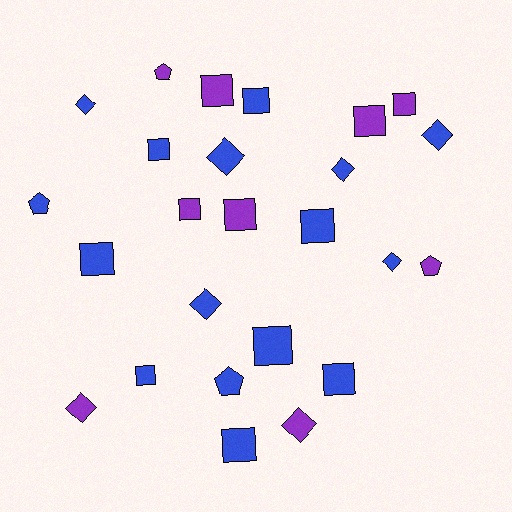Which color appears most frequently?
Blue, with 16 objects.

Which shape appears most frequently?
Square, with 13 objects.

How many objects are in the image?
There are 25 objects.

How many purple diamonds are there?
There are 2 purple diamonds.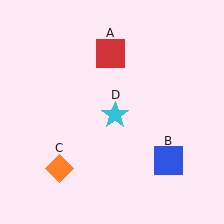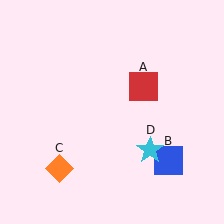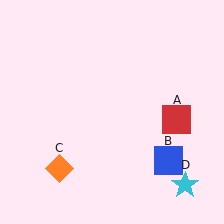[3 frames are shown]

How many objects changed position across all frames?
2 objects changed position: red square (object A), cyan star (object D).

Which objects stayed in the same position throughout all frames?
Blue square (object B) and orange diamond (object C) remained stationary.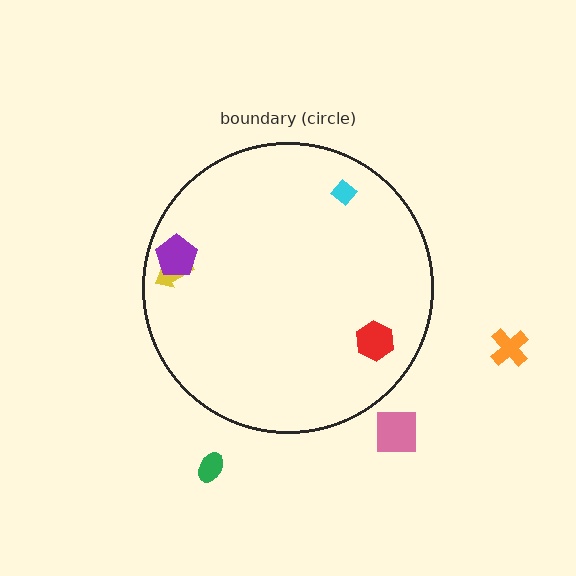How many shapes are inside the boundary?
4 inside, 3 outside.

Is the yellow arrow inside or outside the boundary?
Inside.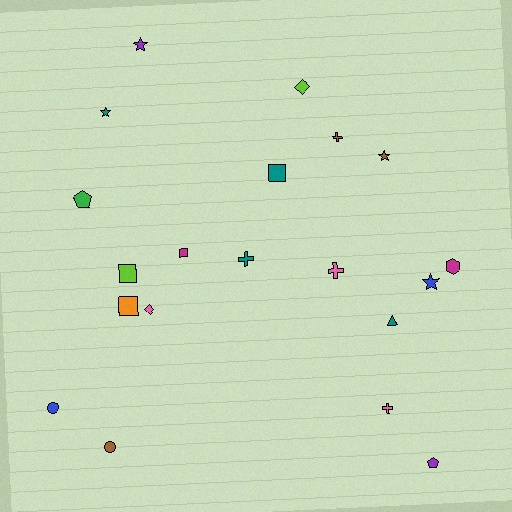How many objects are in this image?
There are 20 objects.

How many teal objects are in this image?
There are 4 teal objects.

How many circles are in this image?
There are 2 circles.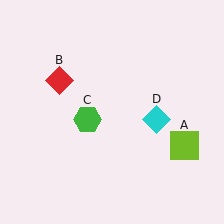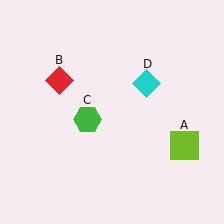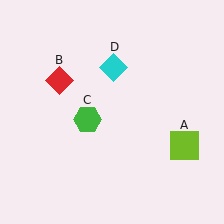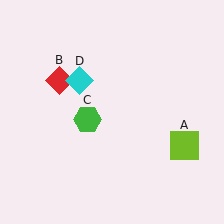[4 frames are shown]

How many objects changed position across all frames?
1 object changed position: cyan diamond (object D).